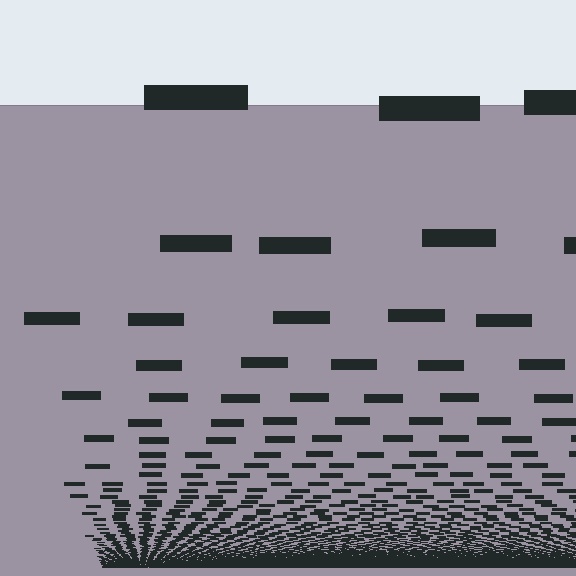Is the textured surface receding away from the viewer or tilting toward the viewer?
The surface appears to tilt toward the viewer. Texture elements get larger and sparser toward the top.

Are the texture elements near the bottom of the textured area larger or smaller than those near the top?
Smaller. The gradient is inverted — elements near the bottom are smaller and denser.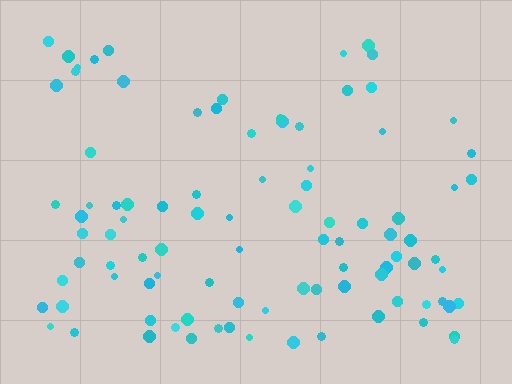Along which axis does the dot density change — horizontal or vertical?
Vertical.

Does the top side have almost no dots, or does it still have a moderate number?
Still a moderate number, just noticeably fewer than the bottom.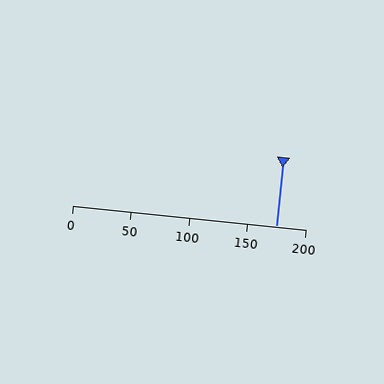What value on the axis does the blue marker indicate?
The marker indicates approximately 175.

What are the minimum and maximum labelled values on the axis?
The axis runs from 0 to 200.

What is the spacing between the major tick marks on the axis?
The major ticks are spaced 50 apart.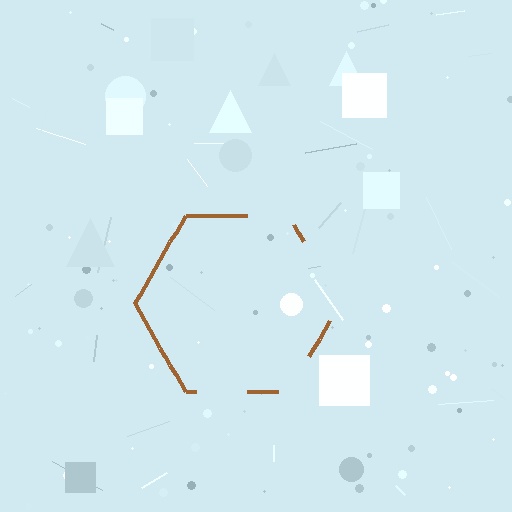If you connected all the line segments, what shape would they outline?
They would outline a hexagon.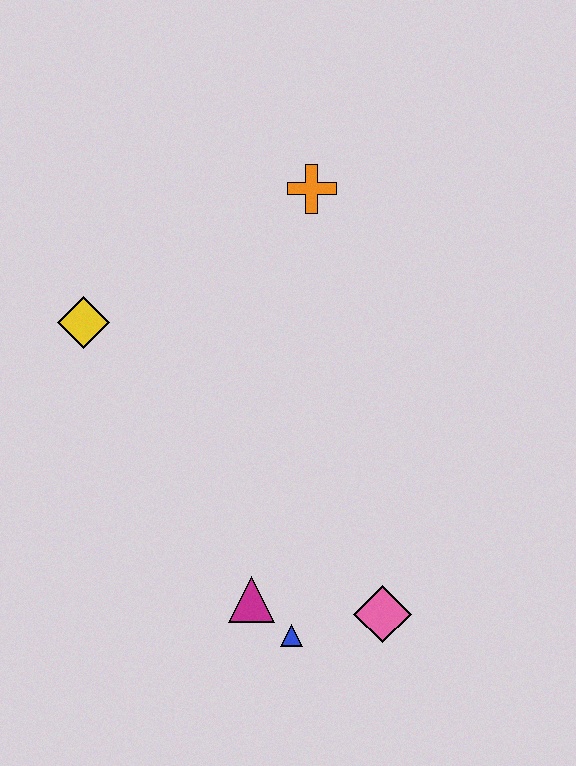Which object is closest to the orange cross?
The yellow diamond is closest to the orange cross.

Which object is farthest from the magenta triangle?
The orange cross is farthest from the magenta triangle.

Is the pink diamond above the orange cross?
No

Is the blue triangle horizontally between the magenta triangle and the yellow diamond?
No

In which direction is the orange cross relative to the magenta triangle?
The orange cross is above the magenta triangle.